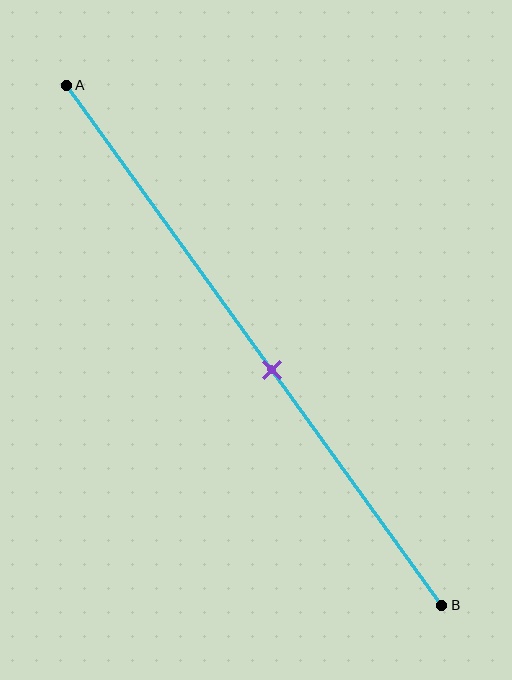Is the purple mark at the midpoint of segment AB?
No, the mark is at about 55% from A, not at the 50% midpoint.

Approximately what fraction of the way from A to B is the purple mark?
The purple mark is approximately 55% of the way from A to B.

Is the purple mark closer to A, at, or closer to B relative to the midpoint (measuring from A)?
The purple mark is closer to point B than the midpoint of segment AB.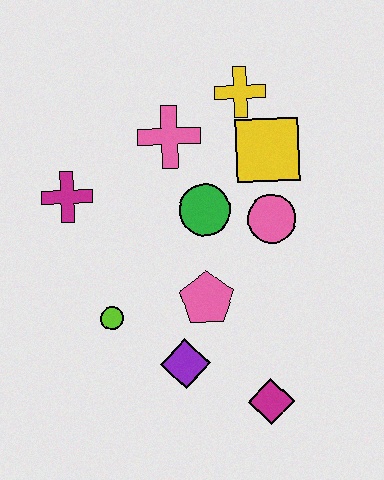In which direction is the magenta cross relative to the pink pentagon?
The magenta cross is to the left of the pink pentagon.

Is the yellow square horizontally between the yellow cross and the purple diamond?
No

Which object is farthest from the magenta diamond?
The yellow cross is farthest from the magenta diamond.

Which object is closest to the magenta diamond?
The purple diamond is closest to the magenta diamond.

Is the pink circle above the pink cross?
No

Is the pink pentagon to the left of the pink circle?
Yes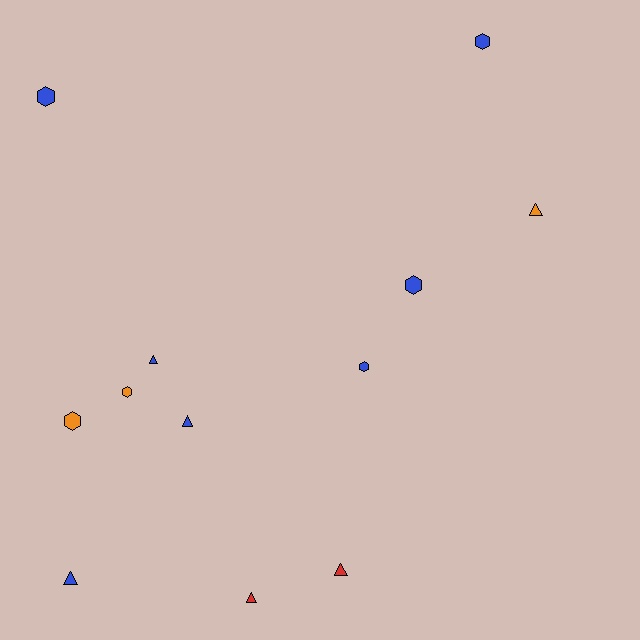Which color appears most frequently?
Blue, with 7 objects.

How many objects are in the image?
There are 12 objects.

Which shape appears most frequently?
Triangle, with 6 objects.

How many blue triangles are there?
There are 3 blue triangles.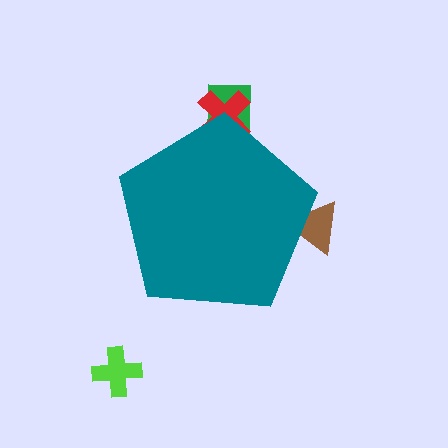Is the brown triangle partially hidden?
Yes, the brown triangle is partially hidden behind the teal pentagon.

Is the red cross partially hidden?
Yes, the red cross is partially hidden behind the teal pentagon.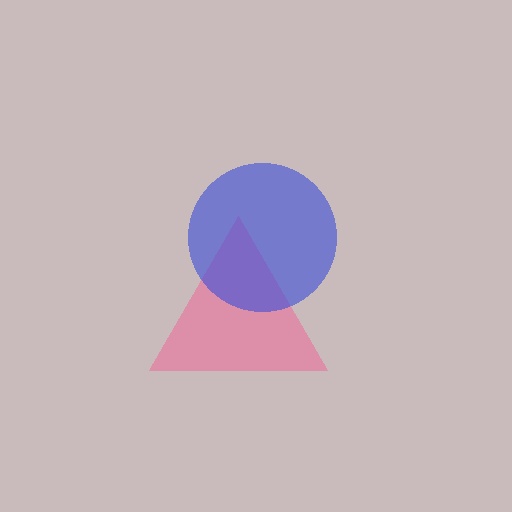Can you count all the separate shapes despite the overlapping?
Yes, there are 2 separate shapes.